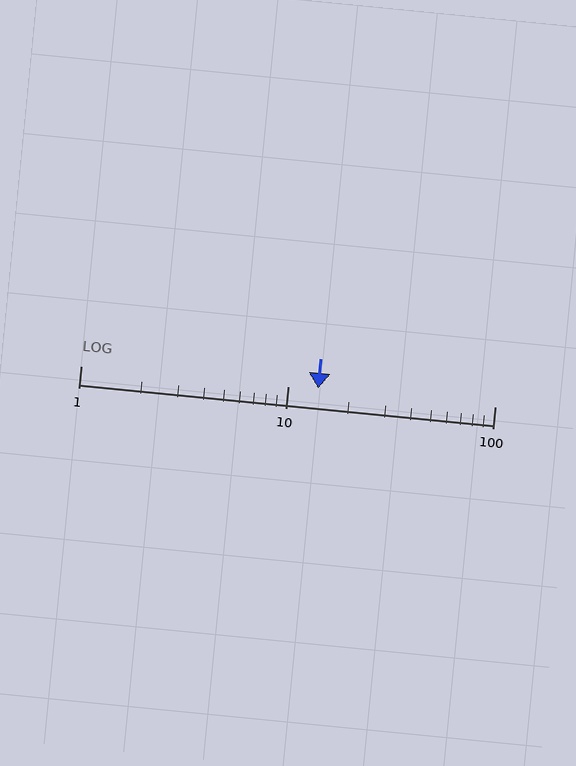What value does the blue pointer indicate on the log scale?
The pointer indicates approximately 14.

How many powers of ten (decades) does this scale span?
The scale spans 2 decades, from 1 to 100.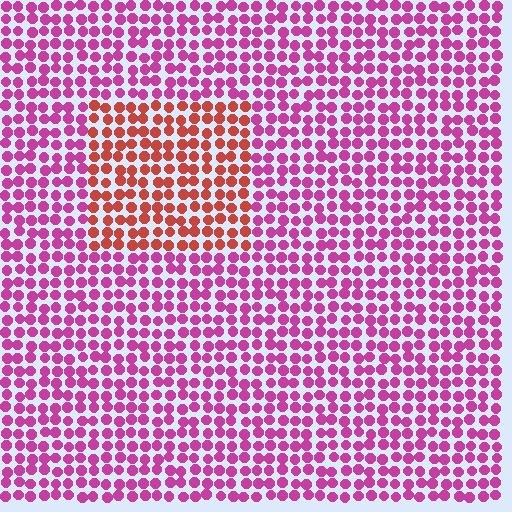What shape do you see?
I see a rectangle.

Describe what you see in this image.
The image is filled with small magenta elements in a uniform arrangement. A rectangle-shaped region is visible where the elements are tinted to a slightly different hue, forming a subtle color boundary.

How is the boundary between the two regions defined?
The boundary is defined purely by a slight shift in hue (about 47 degrees). Spacing, size, and orientation are identical on both sides.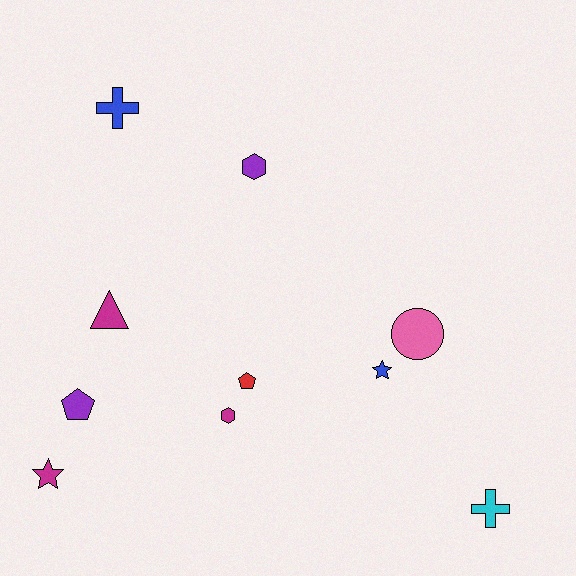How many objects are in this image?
There are 10 objects.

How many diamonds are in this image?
There are no diamonds.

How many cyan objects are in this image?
There is 1 cyan object.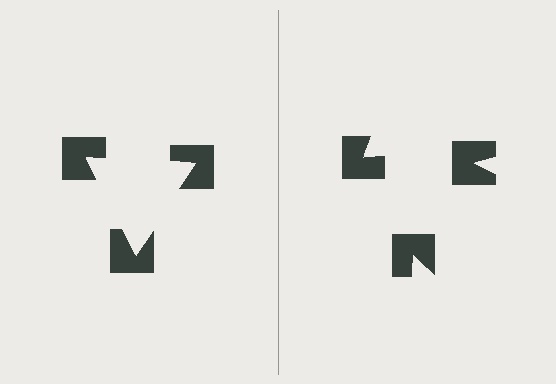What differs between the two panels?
The notched squares are positioned identically on both sides; only the wedge orientations differ. On the left they align to a triangle; on the right they are misaligned.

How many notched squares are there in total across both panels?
6 — 3 on each side.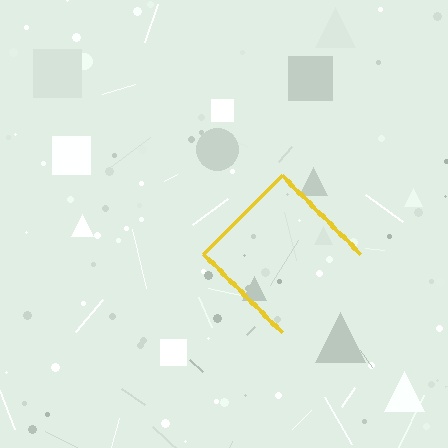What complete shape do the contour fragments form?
The contour fragments form a diamond.